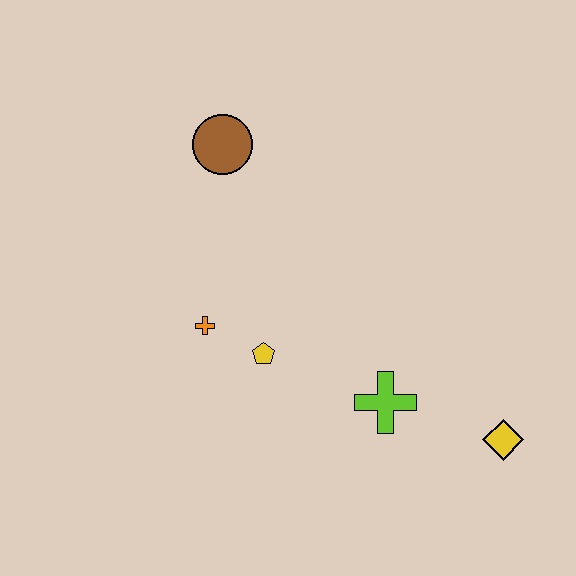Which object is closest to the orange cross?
The yellow pentagon is closest to the orange cross.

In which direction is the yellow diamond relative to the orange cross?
The yellow diamond is to the right of the orange cross.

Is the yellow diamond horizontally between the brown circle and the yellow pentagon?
No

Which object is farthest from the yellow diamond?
The brown circle is farthest from the yellow diamond.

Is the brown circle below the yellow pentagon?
No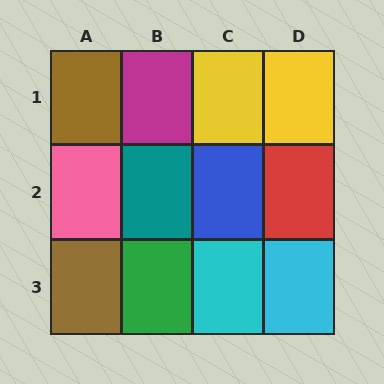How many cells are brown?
2 cells are brown.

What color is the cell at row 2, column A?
Pink.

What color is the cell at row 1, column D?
Yellow.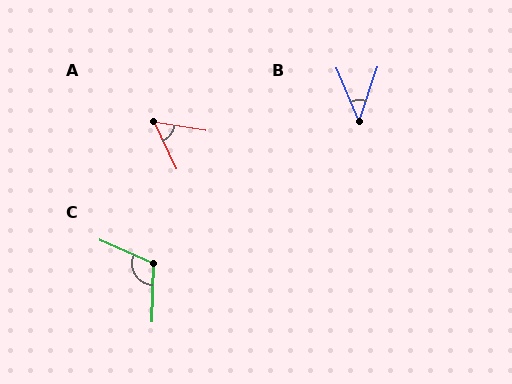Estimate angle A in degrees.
Approximately 55 degrees.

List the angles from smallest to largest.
B (42°), A (55°), C (112°).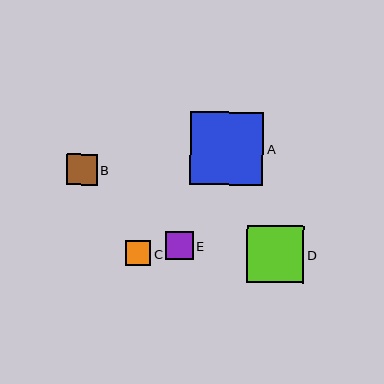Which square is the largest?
Square A is the largest with a size of approximately 74 pixels.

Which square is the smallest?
Square C is the smallest with a size of approximately 25 pixels.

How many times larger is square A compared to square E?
Square A is approximately 2.6 times the size of square E.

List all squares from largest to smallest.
From largest to smallest: A, D, B, E, C.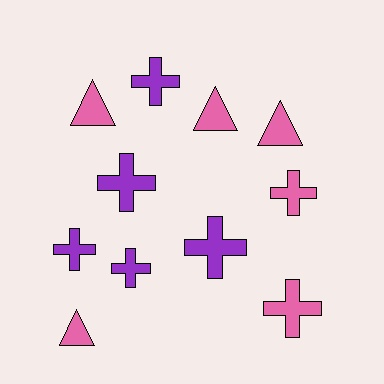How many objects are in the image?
There are 11 objects.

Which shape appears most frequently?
Cross, with 7 objects.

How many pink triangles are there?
There are 4 pink triangles.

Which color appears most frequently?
Pink, with 6 objects.